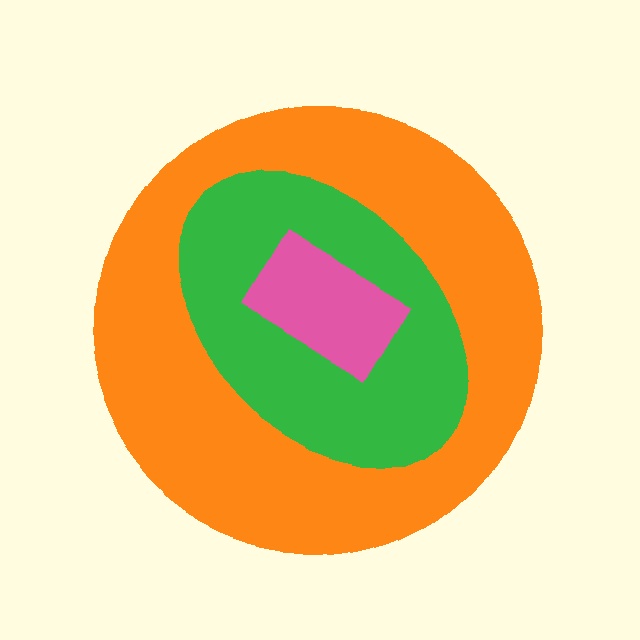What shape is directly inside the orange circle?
The green ellipse.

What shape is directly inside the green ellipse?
The pink rectangle.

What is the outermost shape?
The orange circle.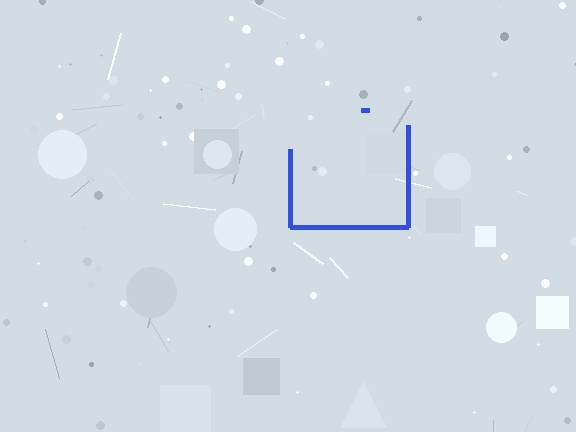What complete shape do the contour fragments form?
The contour fragments form a square.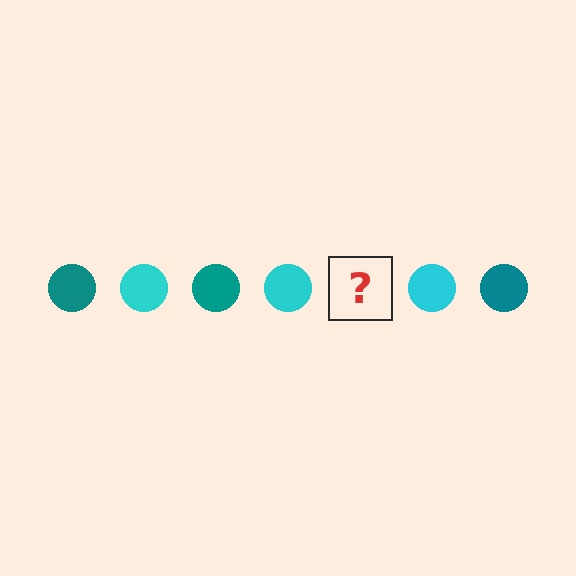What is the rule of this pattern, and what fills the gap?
The rule is that the pattern cycles through teal, cyan circles. The gap should be filled with a teal circle.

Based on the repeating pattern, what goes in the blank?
The blank should be a teal circle.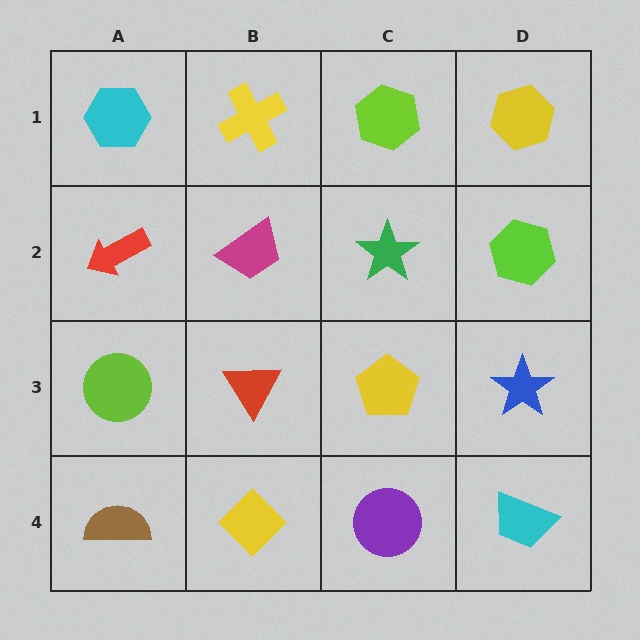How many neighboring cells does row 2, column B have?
4.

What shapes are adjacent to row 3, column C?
A green star (row 2, column C), a purple circle (row 4, column C), a red triangle (row 3, column B), a blue star (row 3, column D).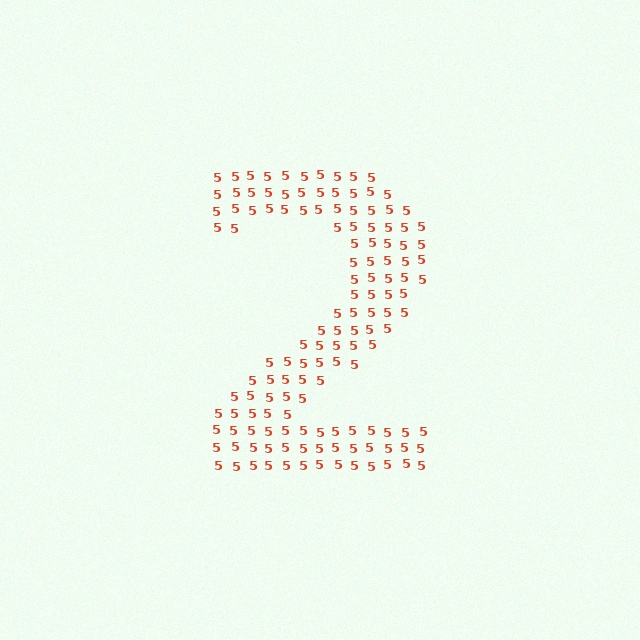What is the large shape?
The large shape is the digit 2.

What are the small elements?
The small elements are digit 5's.